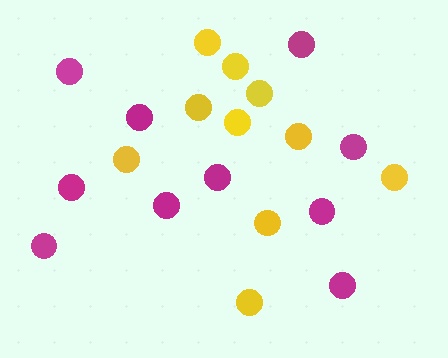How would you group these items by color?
There are 2 groups: one group of yellow circles (10) and one group of magenta circles (10).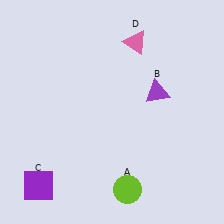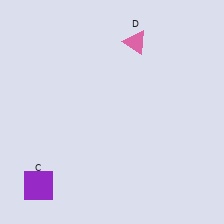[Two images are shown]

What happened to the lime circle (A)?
The lime circle (A) was removed in Image 2. It was in the bottom-right area of Image 1.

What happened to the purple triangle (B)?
The purple triangle (B) was removed in Image 2. It was in the top-right area of Image 1.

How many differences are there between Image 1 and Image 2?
There are 2 differences between the two images.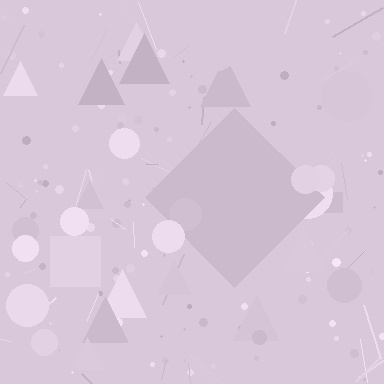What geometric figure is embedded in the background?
A diamond is embedded in the background.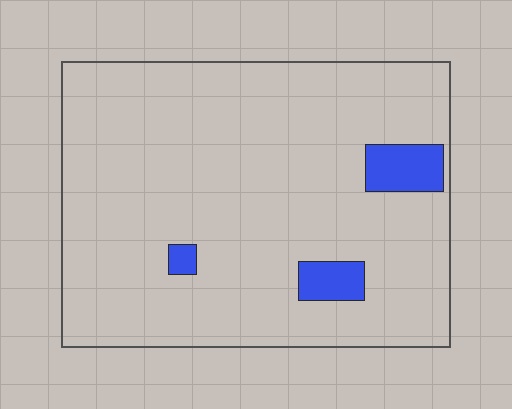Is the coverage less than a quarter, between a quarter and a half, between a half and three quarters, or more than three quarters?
Less than a quarter.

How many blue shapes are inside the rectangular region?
3.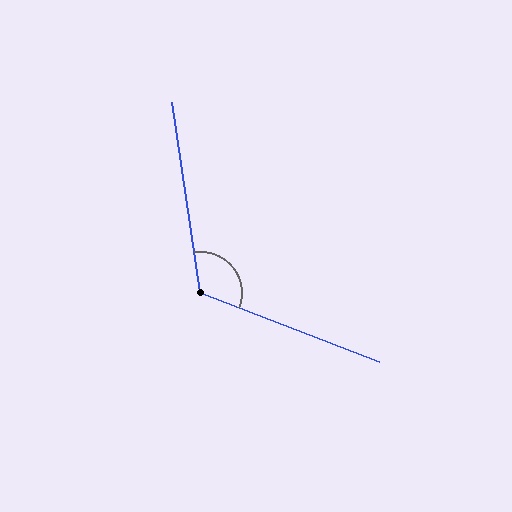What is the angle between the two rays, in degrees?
Approximately 119 degrees.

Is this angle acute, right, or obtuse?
It is obtuse.